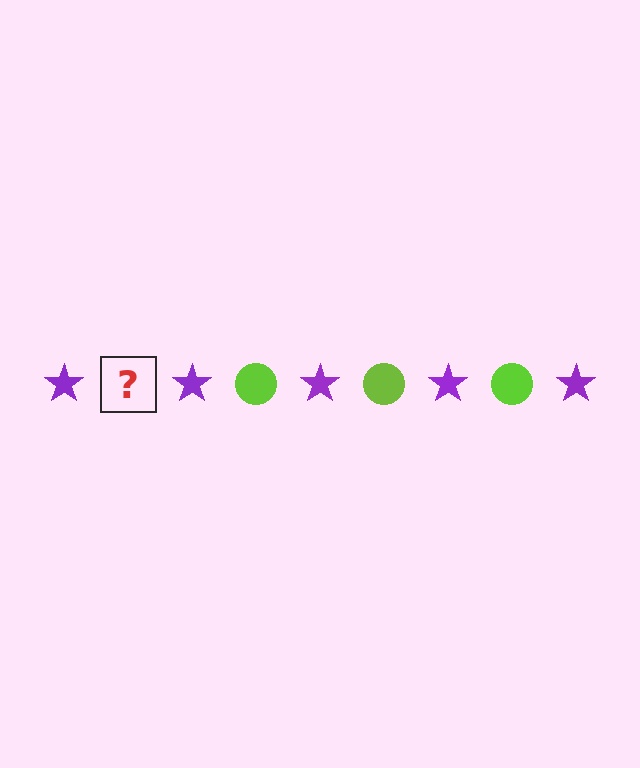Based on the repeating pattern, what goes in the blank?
The blank should be a lime circle.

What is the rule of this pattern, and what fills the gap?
The rule is that the pattern alternates between purple star and lime circle. The gap should be filled with a lime circle.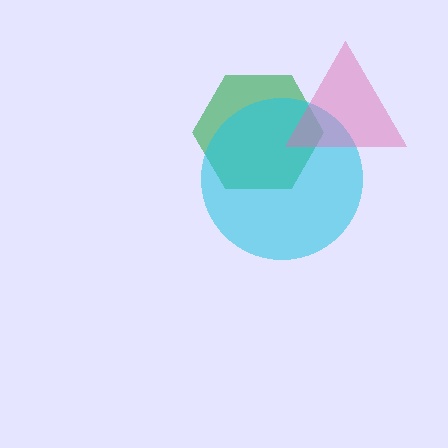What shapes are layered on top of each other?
The layered shapes are: a green hexagon, a cyan circle, a pink triangle.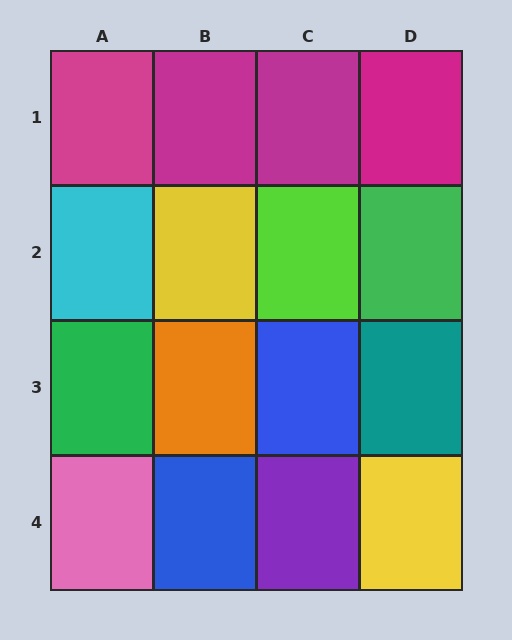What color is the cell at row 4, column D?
Yellow.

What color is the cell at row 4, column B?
Blue.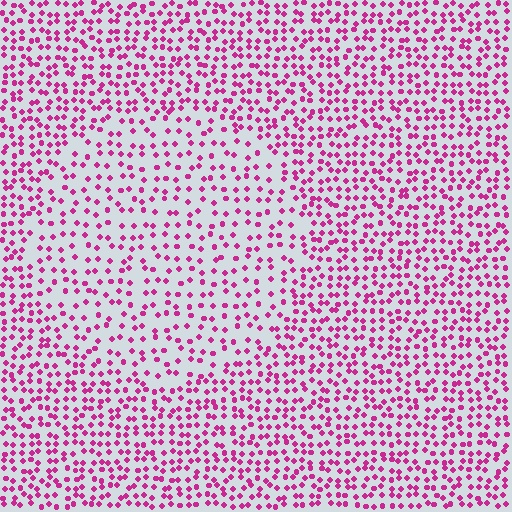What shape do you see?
I see a circle.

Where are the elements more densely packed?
The elements are more densely packed outside the circle boundary.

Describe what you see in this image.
The image contains small magenta elements arranged at two different densities. A circle-shaped region is visible where the elements are less densely packed than the surrounding area.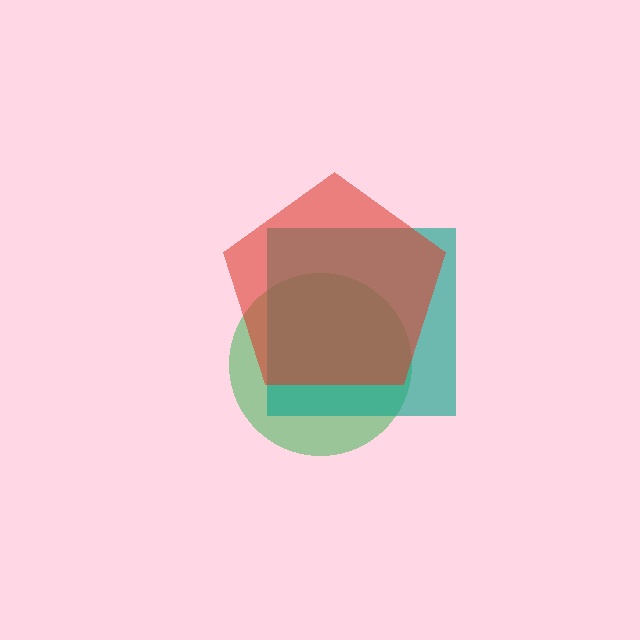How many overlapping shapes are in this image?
There are 3 overlapping shapes in the image.